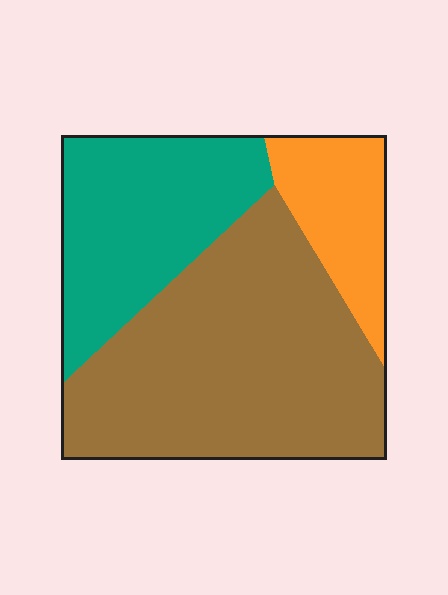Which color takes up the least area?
Orange, at roughly 15%.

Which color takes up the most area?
Brown, at roughly 55%.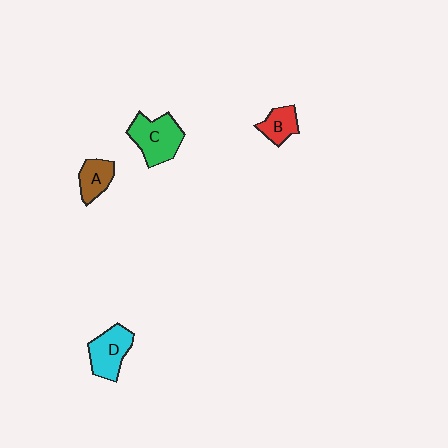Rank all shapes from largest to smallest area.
From largest to smallest: C (green), D (cyan), A (brown), B (red).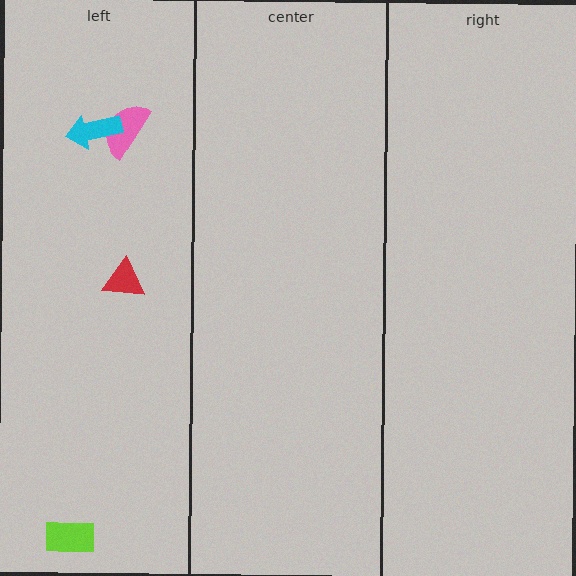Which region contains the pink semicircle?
The left region.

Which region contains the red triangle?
The left region.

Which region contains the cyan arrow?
The left region.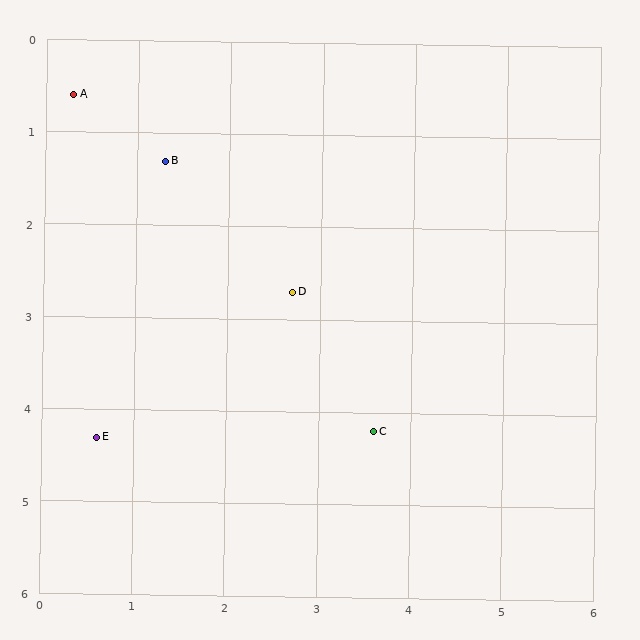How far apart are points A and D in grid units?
Points A and D are about 3.2 grid units apart.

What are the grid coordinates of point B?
Point B is at approximately (1.3, 1.3).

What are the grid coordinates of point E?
Point E is at approximately (0.6, 4.3).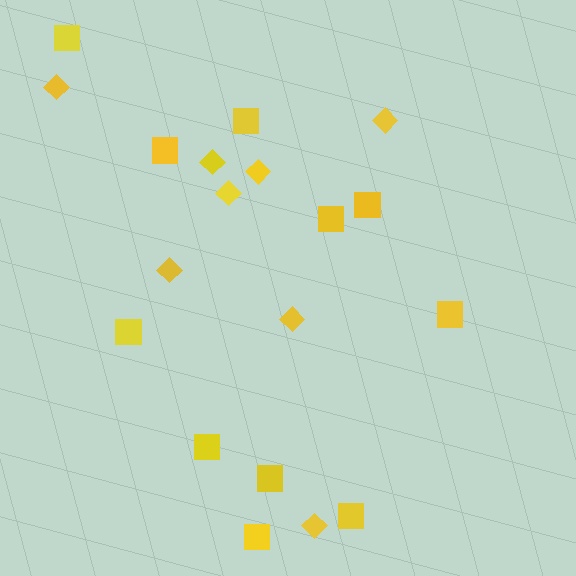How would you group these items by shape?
There are 2 groups: one group of diamonds (8) and one group of squares (11).